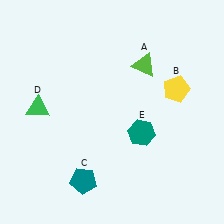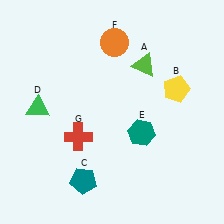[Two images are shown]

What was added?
An orange circle (F), a red cross (G) were added in Image 2.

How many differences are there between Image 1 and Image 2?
There are 2 differences between the two images.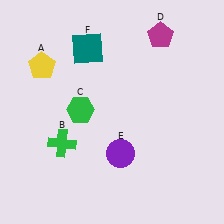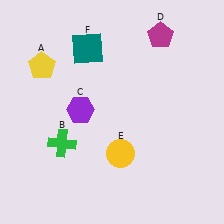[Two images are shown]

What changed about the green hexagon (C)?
In Image 1, C is green. In Image 2, it changed to purple.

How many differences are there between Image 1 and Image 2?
There are 2 differences between the two images.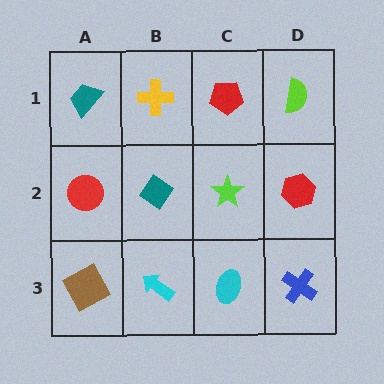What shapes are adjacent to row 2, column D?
A lime semicircle (row 1, column D), a blue cross (row 3, column D), a lime star (row 2, column C).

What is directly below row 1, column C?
A lime star.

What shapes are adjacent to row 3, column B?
A teal diamond (row 2, column B), a brown square (row 3, column A), a cyan ellipse (row 3, column C).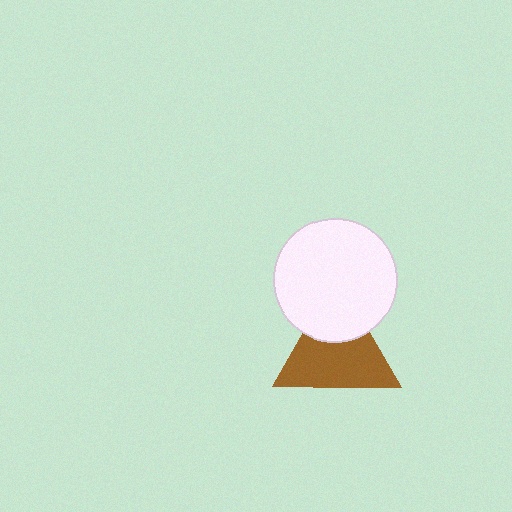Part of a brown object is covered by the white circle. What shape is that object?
It is a triangle.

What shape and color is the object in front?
The object in front is a white circle.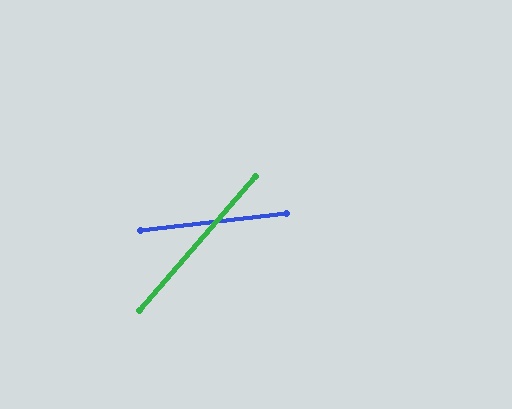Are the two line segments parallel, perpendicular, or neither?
Neither parallel nor perpendicular — they differ by about 43°.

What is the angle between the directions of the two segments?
Approximately 43 degrees.